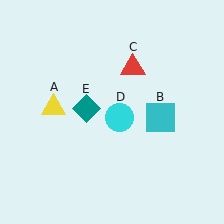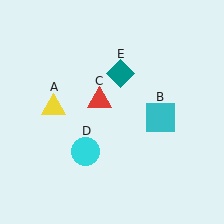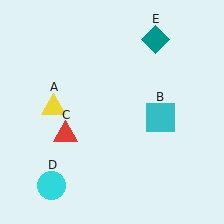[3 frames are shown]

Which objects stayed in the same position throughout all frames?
Yellow triangle (object A) and cyan square (object B) remained stationary.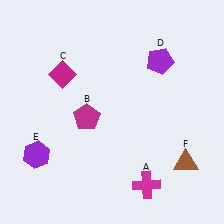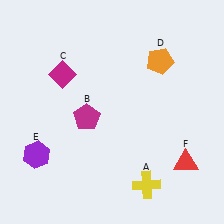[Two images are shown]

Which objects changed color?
A changed from magenta to yellow. D changed from purple to orange. F changed from brown to red.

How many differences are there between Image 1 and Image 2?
There are 3 differences between the two images.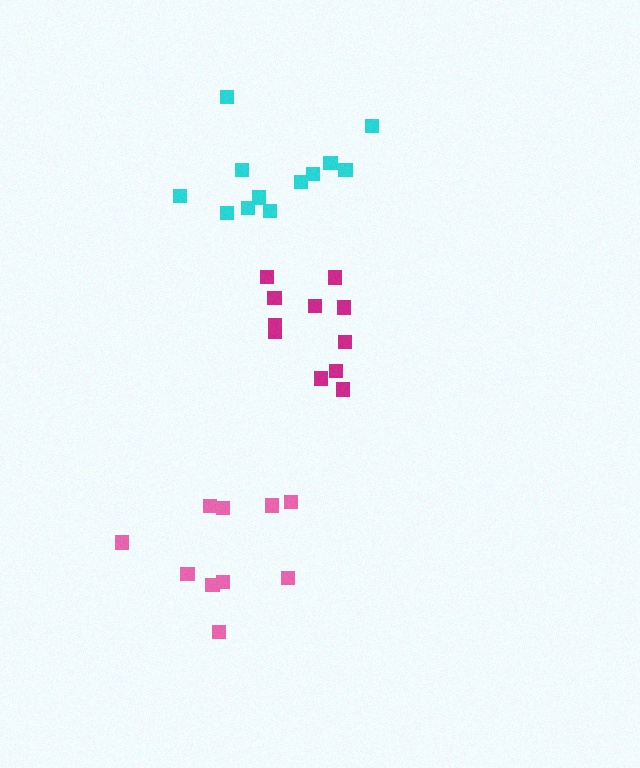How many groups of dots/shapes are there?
There are 3 groups.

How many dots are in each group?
Group 1: 10 dots, Group 2: 11 dots, Group 3: 12 dots (33 total).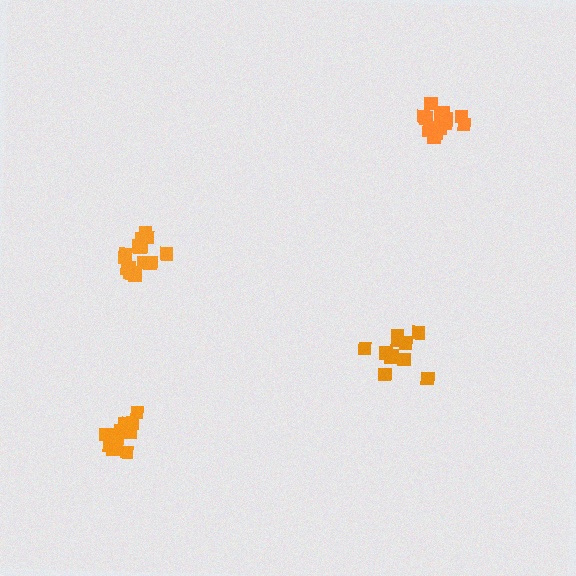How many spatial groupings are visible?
There are 4 spatial groupings.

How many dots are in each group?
Group 1: 11 dots, Group 2: 15 dots, Group 3: 17 dots, Group 4: 14 dots (57 total).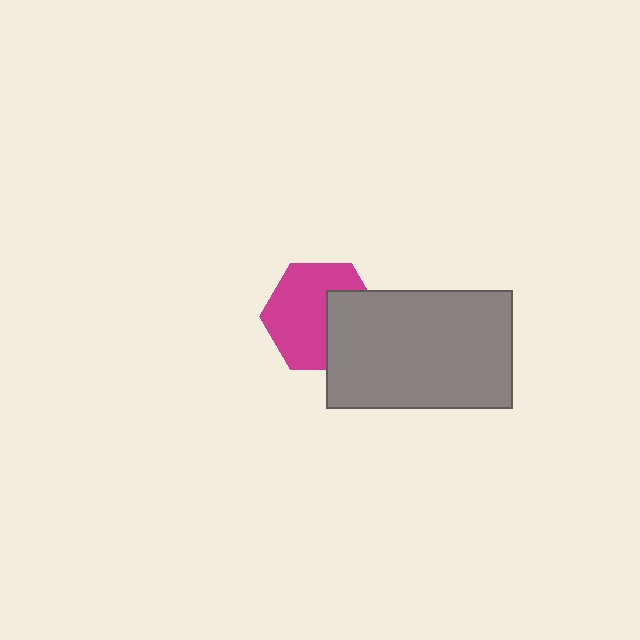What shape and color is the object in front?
The object in front is a gray rectangle.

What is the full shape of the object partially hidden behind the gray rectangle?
The partially hidden object is a magenta hexagon.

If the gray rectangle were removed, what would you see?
You would see the complete magenta hexagon.